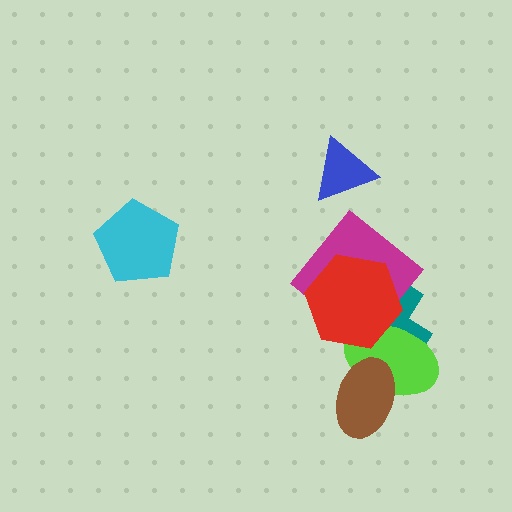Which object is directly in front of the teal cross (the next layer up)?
The lime ellipse is directly in front of the teal cross.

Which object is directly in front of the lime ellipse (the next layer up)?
The red hexagon is directly in front of the lime ellipse.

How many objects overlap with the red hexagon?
3 objects overlap with the red hexagon.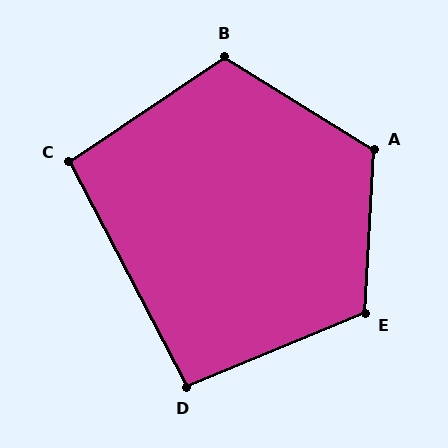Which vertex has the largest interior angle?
A, at approximately 119 degrees.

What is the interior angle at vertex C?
Approximately 96 degrees (obtuse).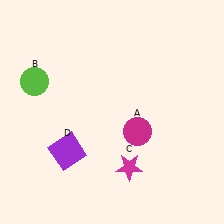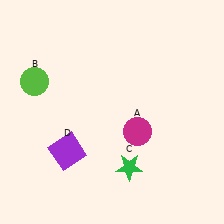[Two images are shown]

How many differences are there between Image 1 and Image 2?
There is 1 difference between the two images.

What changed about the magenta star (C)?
In Image 1, C is magenta. In Image 2, it changed to green.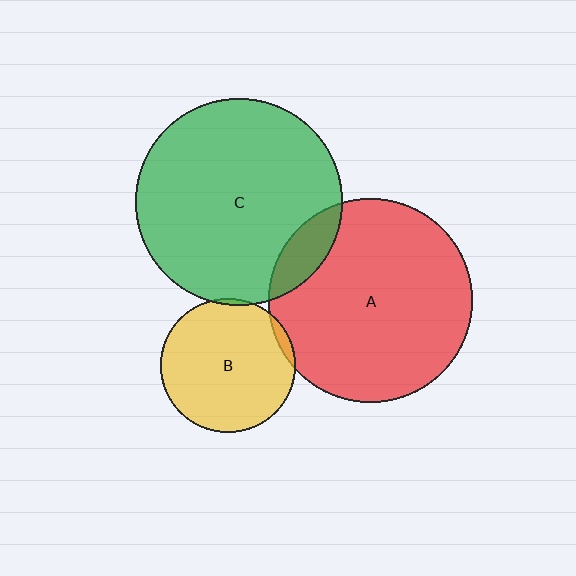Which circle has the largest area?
Circle C (green).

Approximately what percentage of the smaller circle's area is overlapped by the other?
Approximately 5%.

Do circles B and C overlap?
Yes.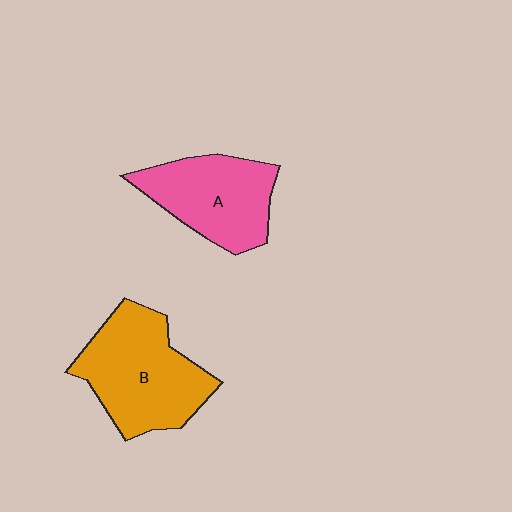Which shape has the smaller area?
Shape A (pink).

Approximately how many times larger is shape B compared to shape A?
Approximately 1.2 times.